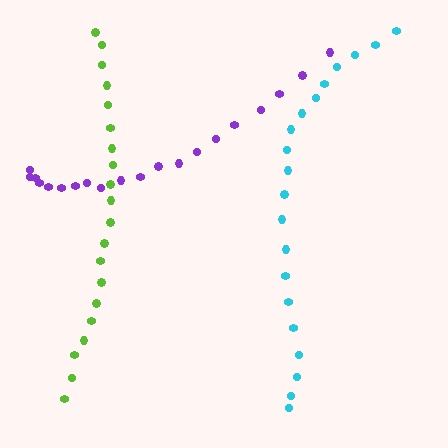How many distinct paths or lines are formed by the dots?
There are 3 distinct paths.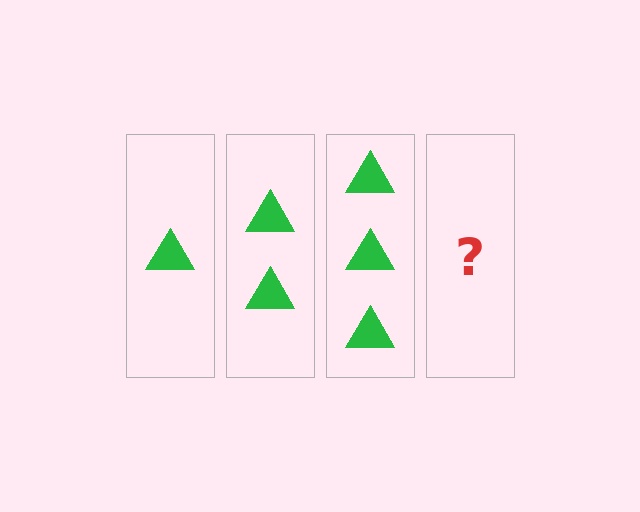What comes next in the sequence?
The next element should be 4 triangles.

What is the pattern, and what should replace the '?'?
The pattern is that each step adds one more triangle. The '?' should be 4 triangles.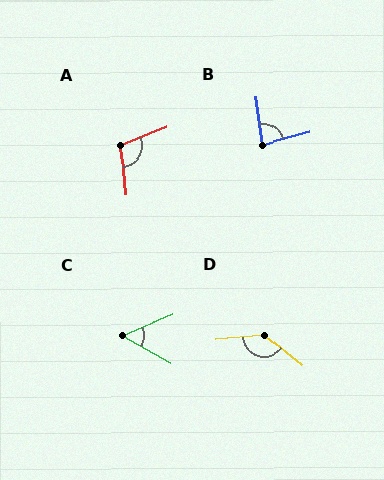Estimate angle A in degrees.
Approximately 107 degrees.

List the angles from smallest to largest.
C (52°), B (83°), A (107°), D (136°).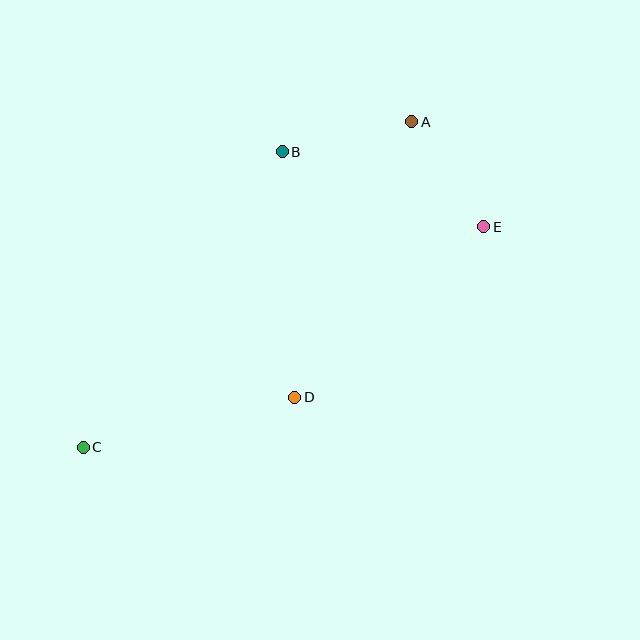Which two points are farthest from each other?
Points A and C are farthest from each other.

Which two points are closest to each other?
Points A and E are closest to each other.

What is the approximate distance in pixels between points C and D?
The distance between C and D is approximately 218 pixels.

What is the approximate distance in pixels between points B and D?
The distance between B and D is approximately 246 pixels.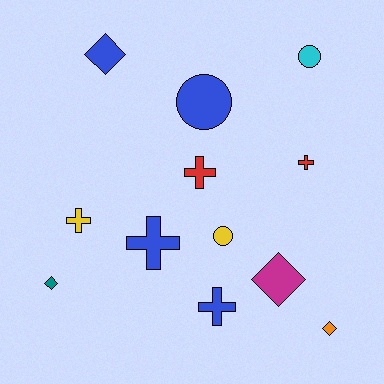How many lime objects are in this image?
There are no lime objects.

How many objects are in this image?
There are 12 objects.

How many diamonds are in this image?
There are 4 diamonds.